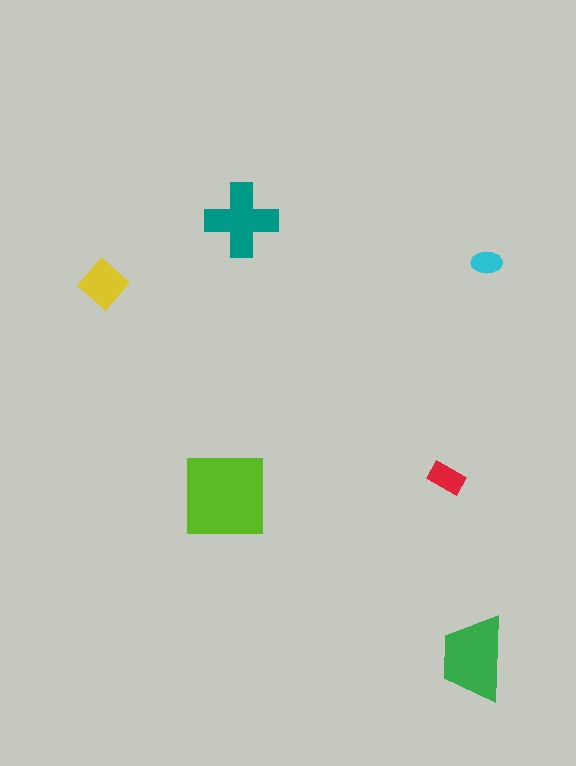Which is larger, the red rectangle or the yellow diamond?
The yellow diamond.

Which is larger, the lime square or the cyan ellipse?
The lime square.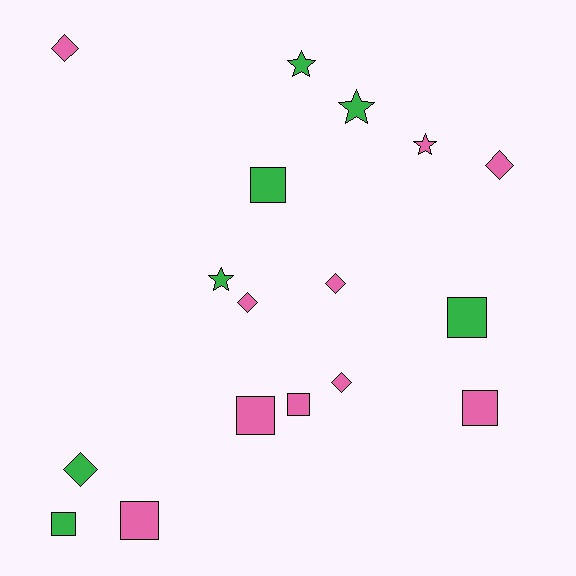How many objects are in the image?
There are 17 objects.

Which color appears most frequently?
Pink, with 10 objects.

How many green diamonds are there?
There is 1 green diamond.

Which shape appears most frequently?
Square, with 7 objects.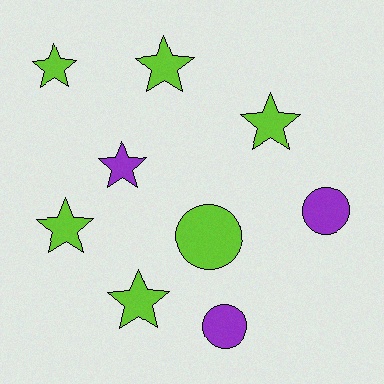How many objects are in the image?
There are 9 objects.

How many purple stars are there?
There is 1 purple star.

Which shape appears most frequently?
Star, with 6 objects.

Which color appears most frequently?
Lime, with 6 objects.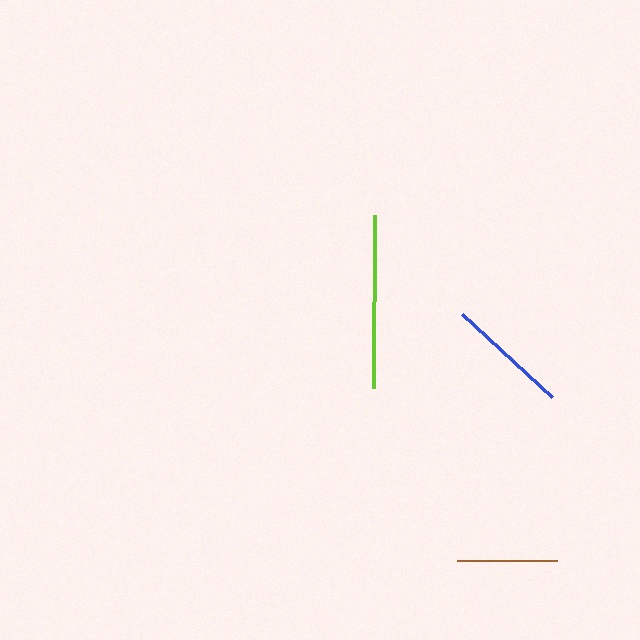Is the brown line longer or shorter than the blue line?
The blue line is longer than the brown line.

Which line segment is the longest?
The lime line is the longest at approximately 174 pixels.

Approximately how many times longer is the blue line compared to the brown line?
The blue line is approximately 1.2 times the length of the brown line.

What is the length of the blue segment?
The blue segment is approximately 122 pixels long.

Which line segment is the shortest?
The brown line is the shortest at approximately 100 pixels.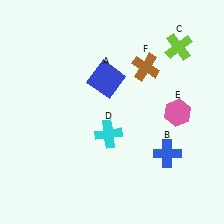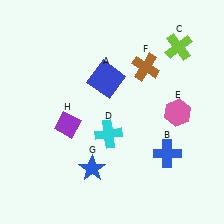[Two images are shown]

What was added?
A blue star (G), a purple diamond (H) were added in Image 2.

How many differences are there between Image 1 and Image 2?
There are 2 differences between the two images.